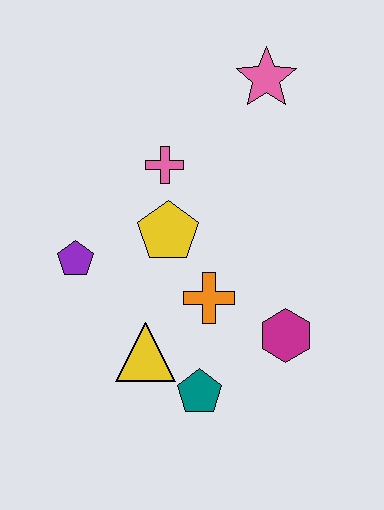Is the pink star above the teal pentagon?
Yes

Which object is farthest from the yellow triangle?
The pink star is farthest from the yellow triangle.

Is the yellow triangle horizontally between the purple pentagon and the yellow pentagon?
Yes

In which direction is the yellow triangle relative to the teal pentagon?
The yellow triangle is to the left of the teal pentagon.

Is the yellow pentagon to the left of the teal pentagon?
Yes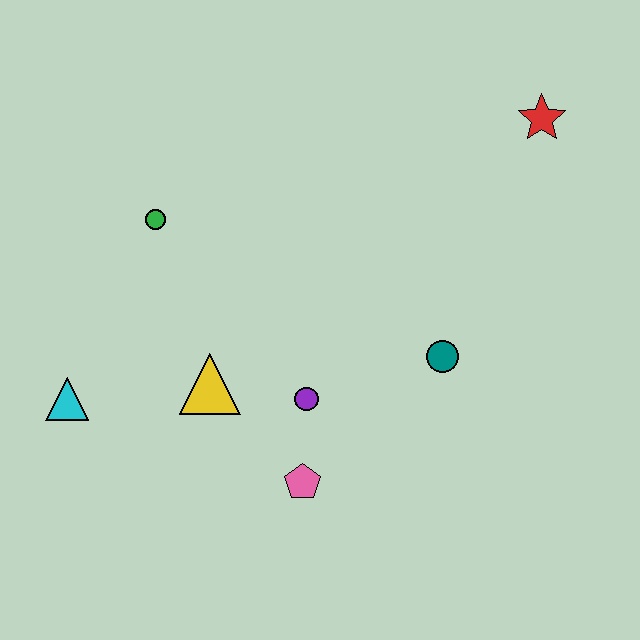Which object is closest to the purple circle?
The pink pentagon is closest to the purple circle.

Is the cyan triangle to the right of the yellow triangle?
No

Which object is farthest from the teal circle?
The cyan triangle is farthest from the teal circle.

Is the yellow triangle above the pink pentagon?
Yes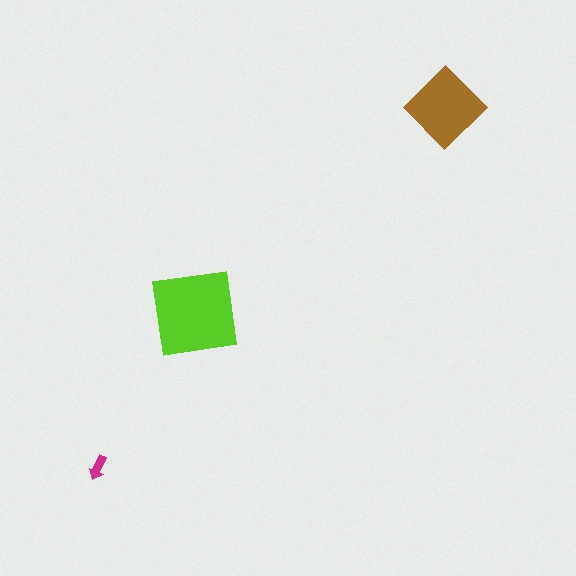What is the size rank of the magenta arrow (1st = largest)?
3rd.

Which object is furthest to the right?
The brown diamond is rightmost.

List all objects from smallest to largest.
The magenta arrow, the brown diamond, the lime square.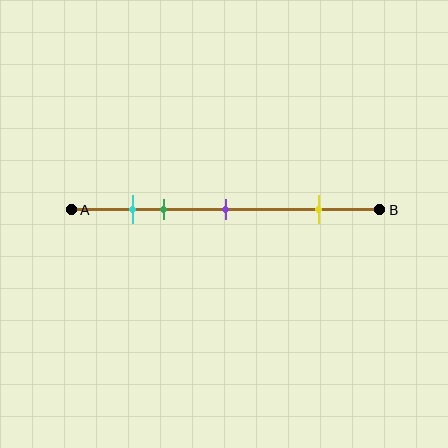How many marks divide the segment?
There are 4 marks dividing the segment.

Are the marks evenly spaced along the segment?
No, the marks are not evenly spaced.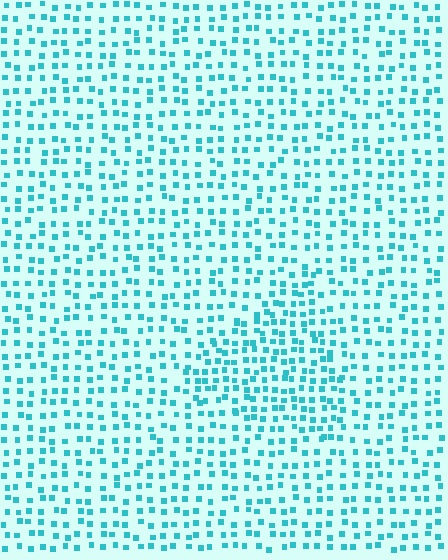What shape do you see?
I see a triangle.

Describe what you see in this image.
The image contains small cyan elements arranged at two different densities. A triangle-shaped region is visible where the elements are more densely packed than the surrounding area.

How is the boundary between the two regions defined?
The boundary is defined by a change in element density (approximately 1.6x ratio). All elements are the same color, size, and shape.